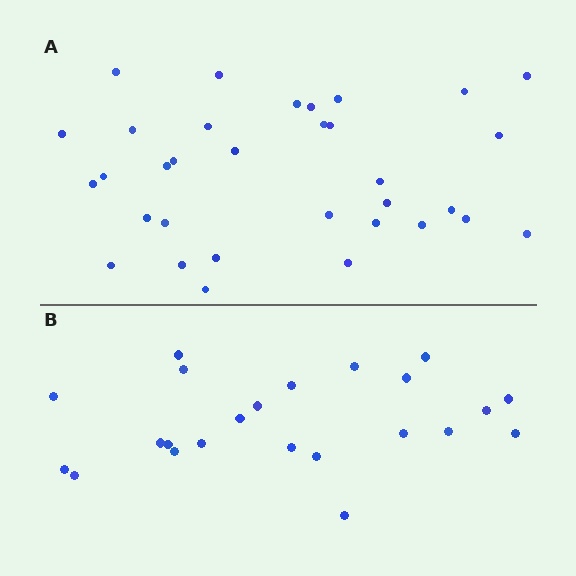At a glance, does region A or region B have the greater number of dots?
Region A (the top region) has more dots.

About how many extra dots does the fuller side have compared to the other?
Region A has roughly 10 or so more dots than region B.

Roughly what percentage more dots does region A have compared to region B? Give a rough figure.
About 45% more.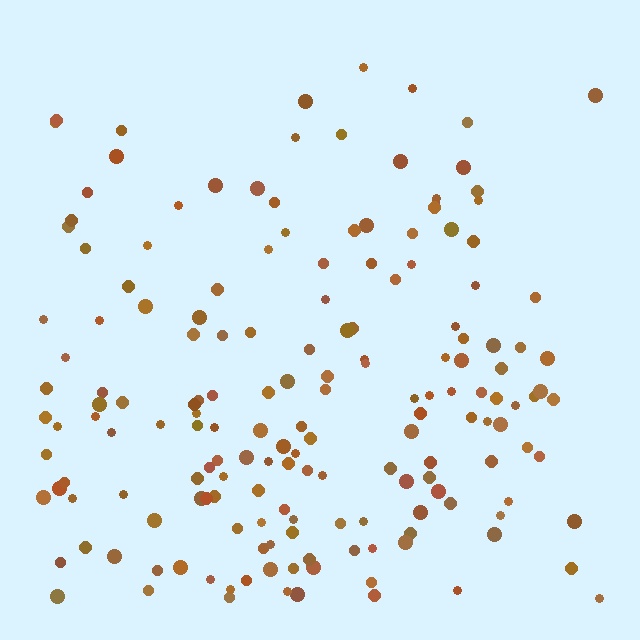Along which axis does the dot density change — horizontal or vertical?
Vertical.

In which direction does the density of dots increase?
From top to bottom, with the bottom side densest.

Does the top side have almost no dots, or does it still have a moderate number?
Still a moderate number, just noticeably fewer than the bottom.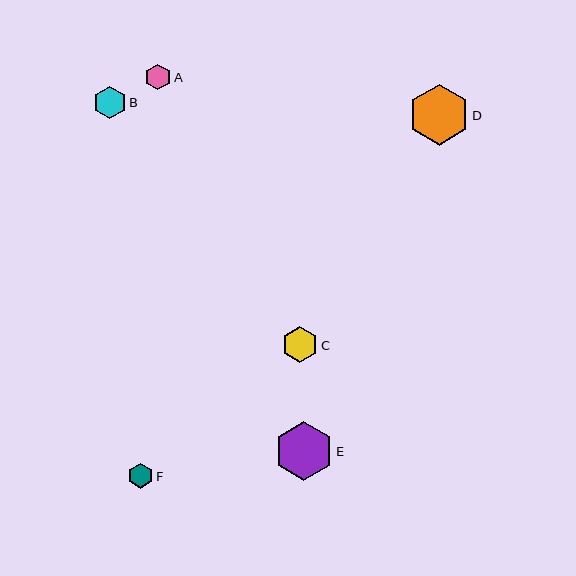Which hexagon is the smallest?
Hexagon F is the smallest with a size of approximately 24 pixels.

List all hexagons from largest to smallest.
From largest to smallest: D, E, C, B, A, F.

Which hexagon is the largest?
Hexagon D is the largest with a size of approximately 61 pixels.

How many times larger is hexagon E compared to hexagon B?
Hexagon E is approximately 1.8 times the size of hexagon B.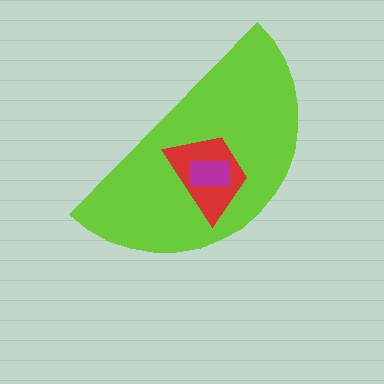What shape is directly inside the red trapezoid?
The magenta rectangle.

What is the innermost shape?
The magenta rectangle.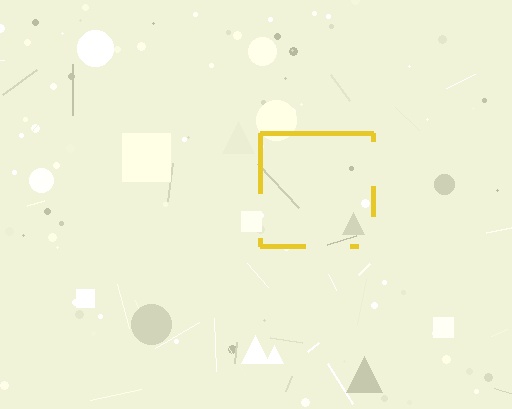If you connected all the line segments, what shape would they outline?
They would outline a square.